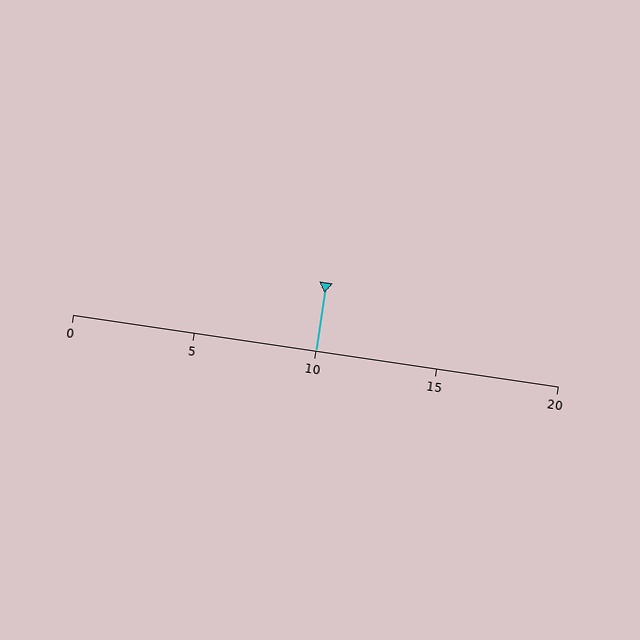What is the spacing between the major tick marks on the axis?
The major ticks are spaced 5 apart.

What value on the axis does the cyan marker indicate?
The marker indicates approximately 10.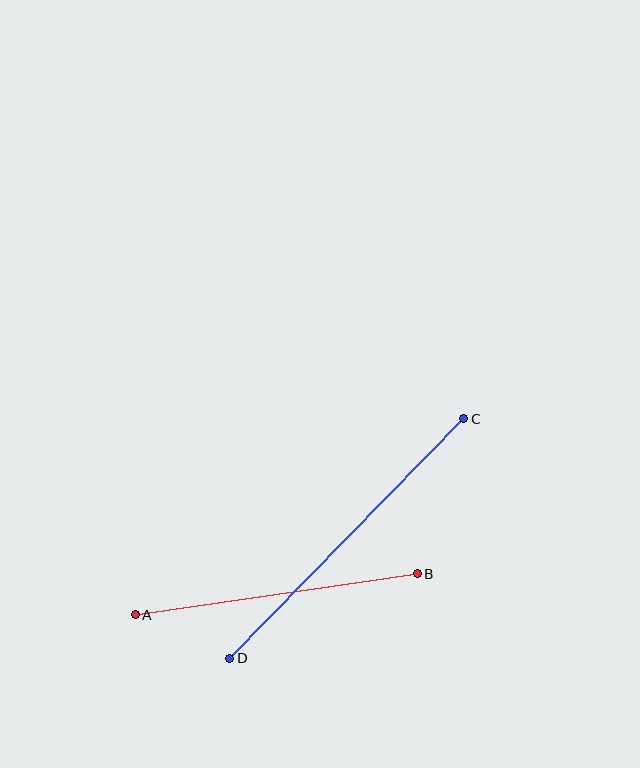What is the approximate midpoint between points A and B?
The midpoint is at approximately (276, 594) pixels.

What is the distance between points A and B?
The distance is approximately 285 pixels.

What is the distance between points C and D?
The distance is approximately 335 pixels.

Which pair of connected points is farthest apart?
Points C and D are farthest apart.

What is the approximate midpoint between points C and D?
The midpoint is at approximately (347, 539) pixels.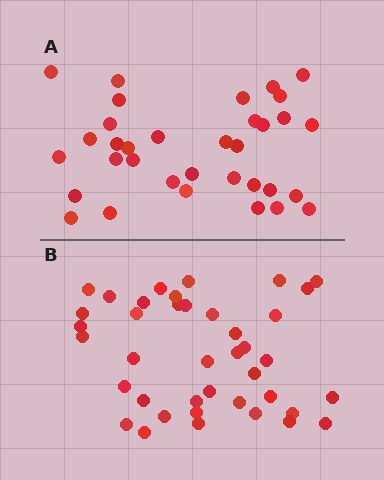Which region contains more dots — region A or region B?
Region B (the bottom region) has more dots.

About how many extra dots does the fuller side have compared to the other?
Region B has about 6 more dots than region A.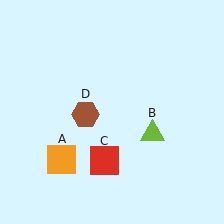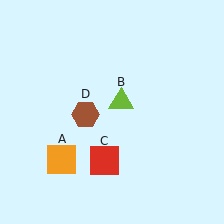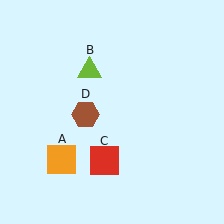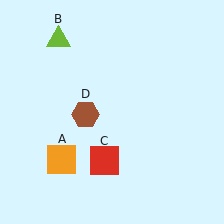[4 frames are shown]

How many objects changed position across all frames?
1 object changed position: lime triangle (object B).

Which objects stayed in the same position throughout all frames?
Orange square (object A) and red square (object C) and brown hexagon (object D) remained stationary.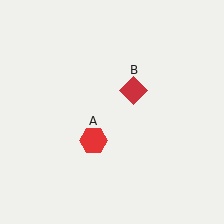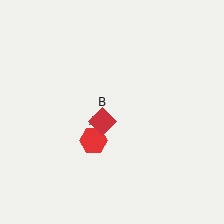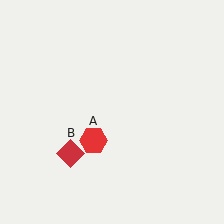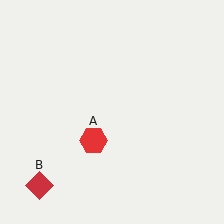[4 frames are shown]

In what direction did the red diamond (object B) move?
The red diamond (object B) moved down and to the left.